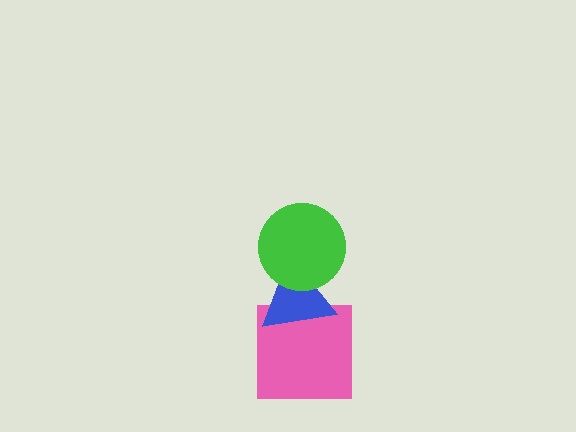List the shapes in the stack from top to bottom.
From top to bottom: the green circle, the blue triangle, the pink square.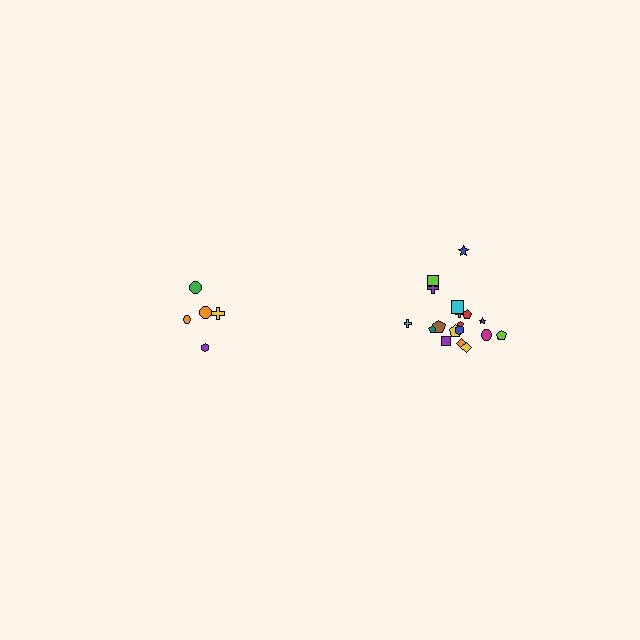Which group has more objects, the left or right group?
The right group.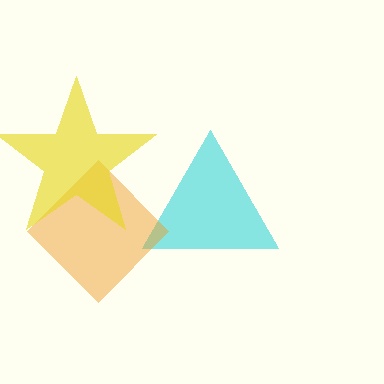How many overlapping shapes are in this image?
There are 3 overlapping shapes in the image.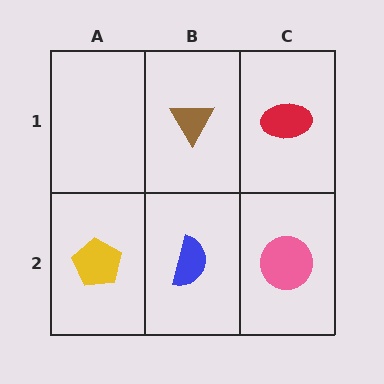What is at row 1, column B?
A brown triangle.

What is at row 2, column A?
A yellow pentagon.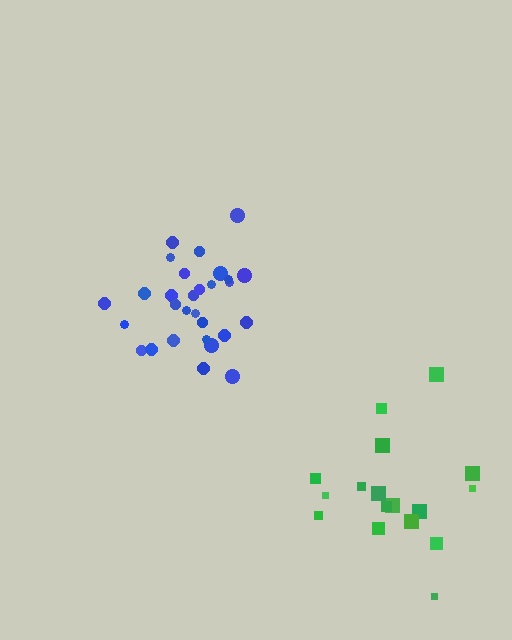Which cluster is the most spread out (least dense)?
Green.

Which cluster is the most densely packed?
Blue.